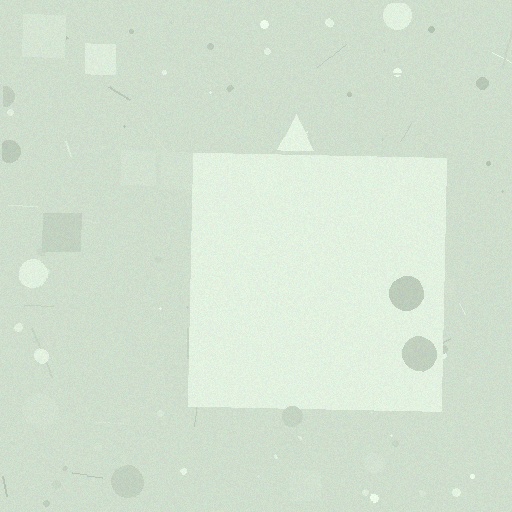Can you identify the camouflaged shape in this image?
The camouflaged shape is a square.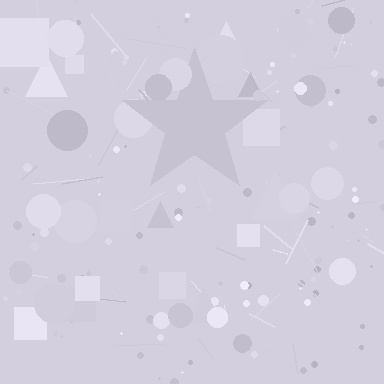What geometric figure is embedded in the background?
A star is embedded in the background.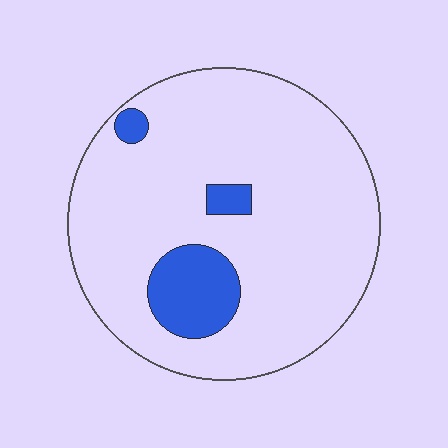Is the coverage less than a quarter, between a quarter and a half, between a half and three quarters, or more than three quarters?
Less than a quarter.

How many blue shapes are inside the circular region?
3.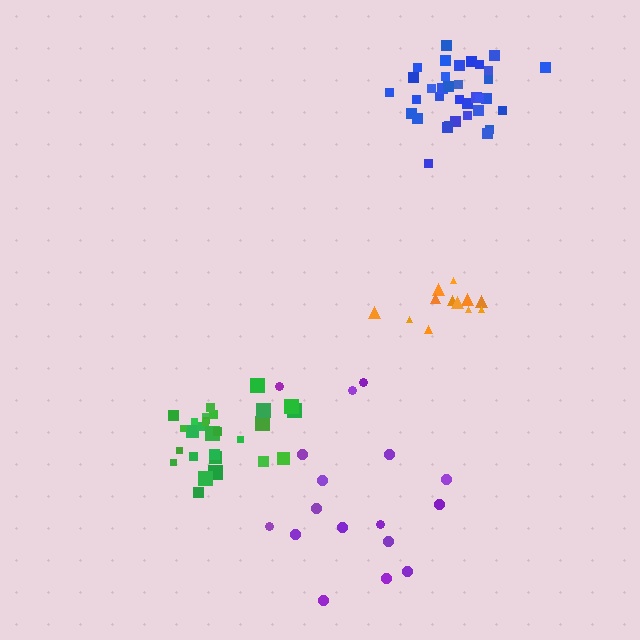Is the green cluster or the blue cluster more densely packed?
Blue.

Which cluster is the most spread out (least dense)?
Purple.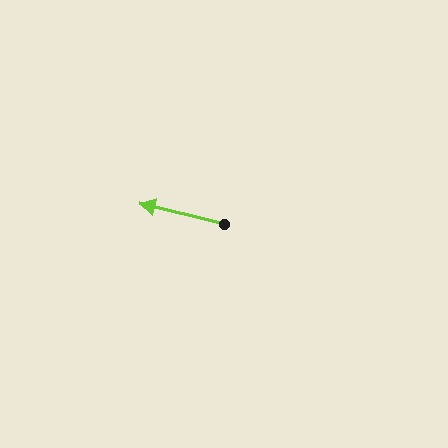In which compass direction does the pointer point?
West.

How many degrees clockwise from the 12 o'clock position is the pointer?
Approximately 284 degrees.